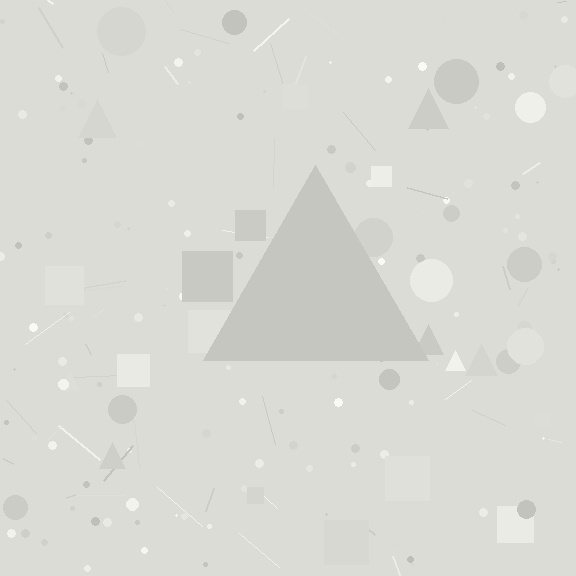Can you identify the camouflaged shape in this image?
The camouflaged shape is a triangle.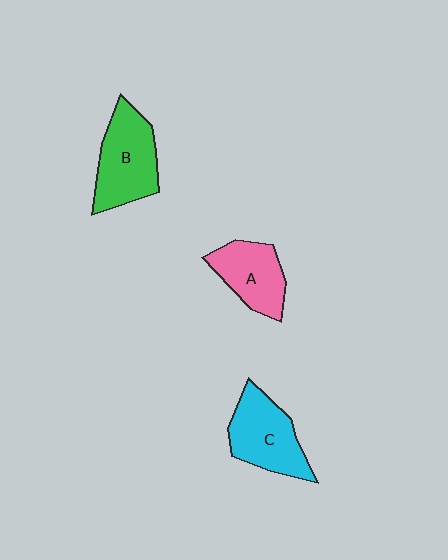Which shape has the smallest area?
Shape A (pink).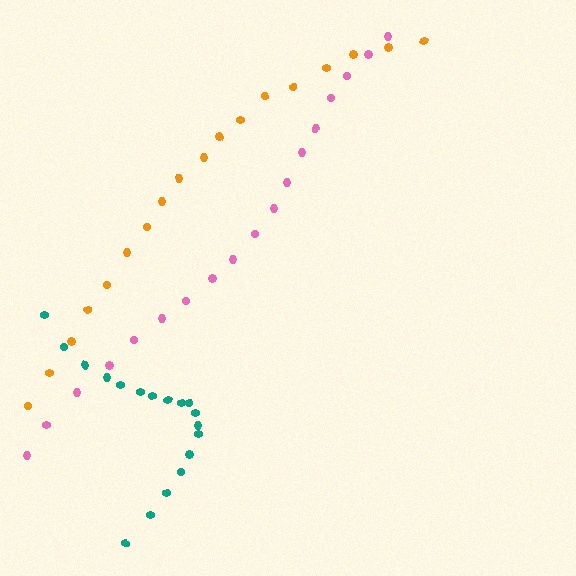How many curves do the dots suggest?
There are 3 distinct paths.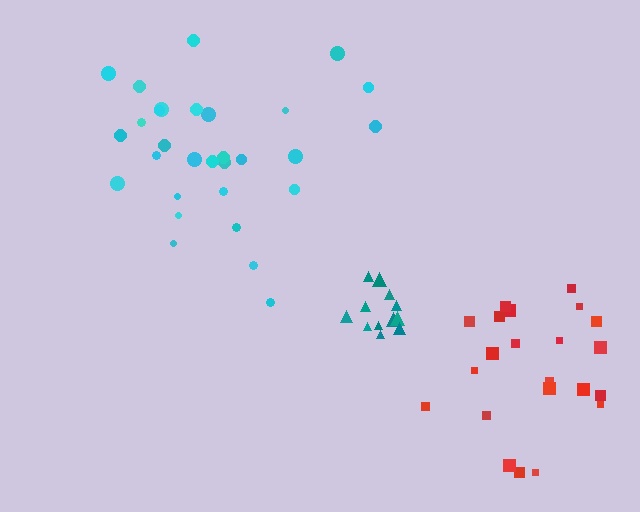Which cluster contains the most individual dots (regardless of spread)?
Cyan (30).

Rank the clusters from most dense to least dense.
teal, cyan, red.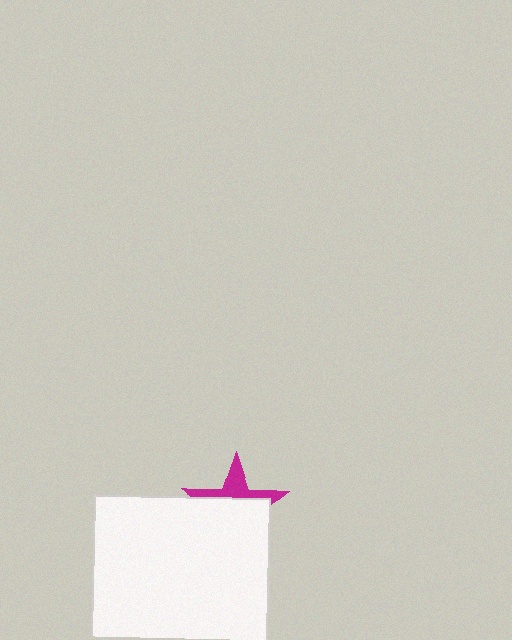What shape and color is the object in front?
The object in front is a white rectangle.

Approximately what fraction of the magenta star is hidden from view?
Roughly 66% of the magenta star is hidden behind the white rectangle.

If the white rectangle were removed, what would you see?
You would see the complete magenta star.